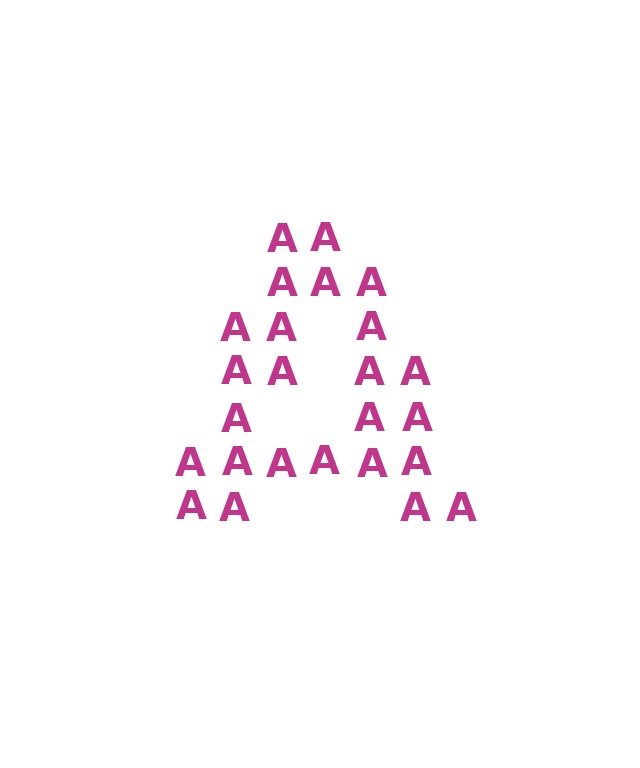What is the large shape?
The large shape is the letter A.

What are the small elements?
The small elements are letter A's.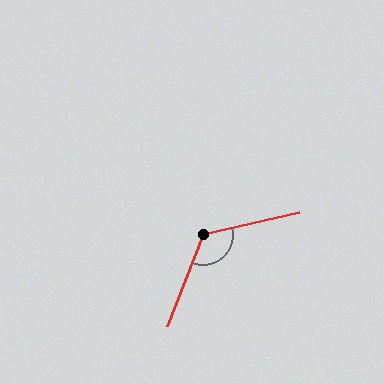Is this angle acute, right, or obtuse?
It is obtuse.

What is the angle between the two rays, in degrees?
Approximately 124 degrees.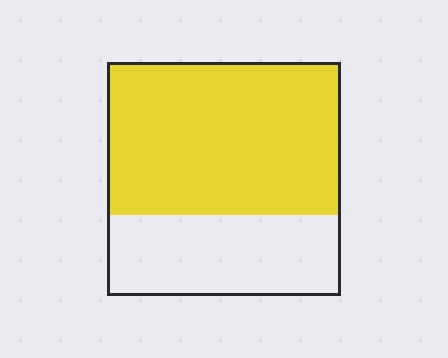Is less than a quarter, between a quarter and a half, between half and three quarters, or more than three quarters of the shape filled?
Between half and three quarters.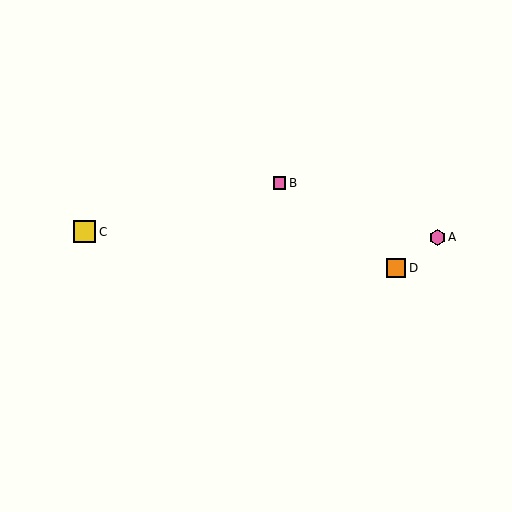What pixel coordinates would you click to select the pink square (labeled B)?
Click at (279, 183) to select the pink square B.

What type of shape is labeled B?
Shape B is a pink square.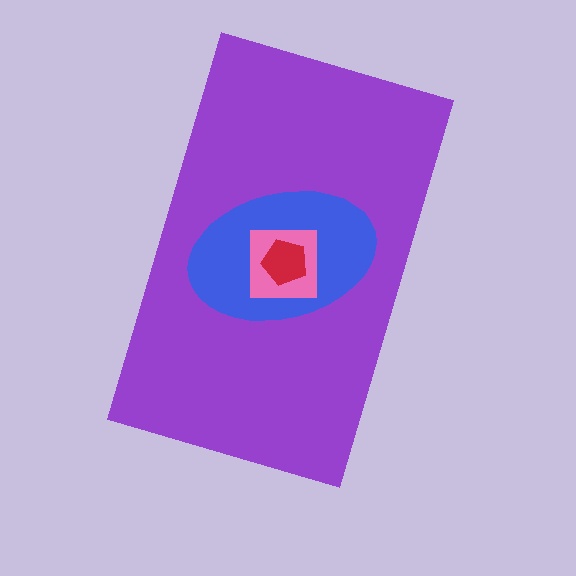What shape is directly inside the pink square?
The red pentagon.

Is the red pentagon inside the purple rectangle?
Yes.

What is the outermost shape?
The purple rectangle.